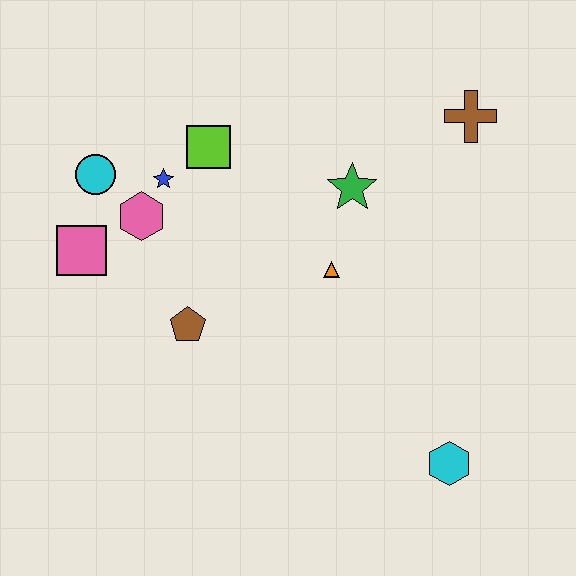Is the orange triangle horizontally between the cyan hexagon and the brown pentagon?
Yes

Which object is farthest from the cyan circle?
The cyan hexagon is farthest from the cyan circle.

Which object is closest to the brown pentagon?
The pink hexagon is closest to the brown pentagon.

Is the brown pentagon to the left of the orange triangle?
Yes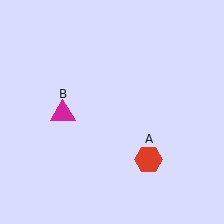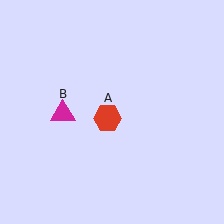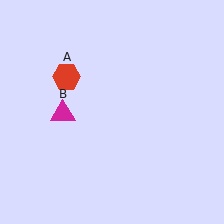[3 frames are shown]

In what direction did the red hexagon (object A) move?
The red hexagon (object A) moved up and to the left.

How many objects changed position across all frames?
1 object changed position: red hexagon (object A).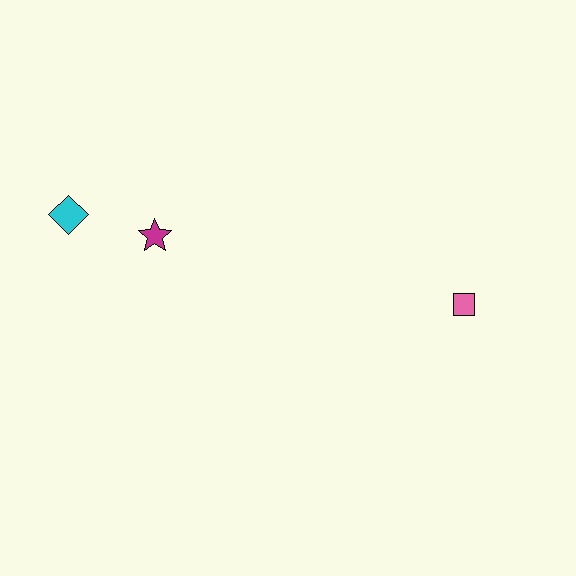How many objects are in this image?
There are 3 objects.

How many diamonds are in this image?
There is 1 diamond.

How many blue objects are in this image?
There are no blue objects.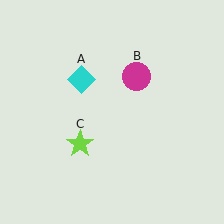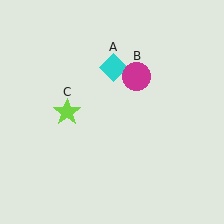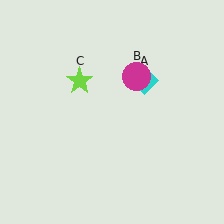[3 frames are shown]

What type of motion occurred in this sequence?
The cyan diamond (object A), lime star (object C) rotated clockwise around the center of the scene.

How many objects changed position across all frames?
2 objects changed position: cyan diamond (object A), lime star (object C).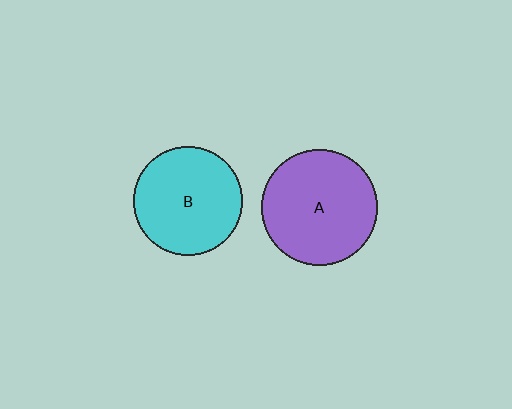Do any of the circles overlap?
No, none of the circles overlap.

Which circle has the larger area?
Circle A (purple).